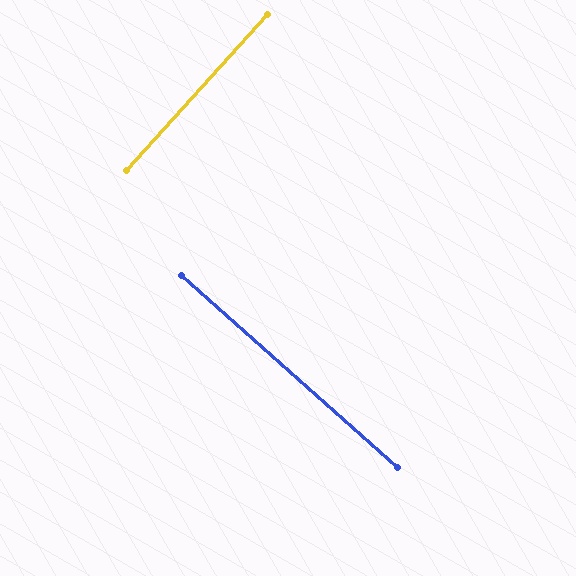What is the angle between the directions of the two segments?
Approximately 89 degrees.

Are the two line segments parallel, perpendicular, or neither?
Perpendicular — they meet at approximately 89°.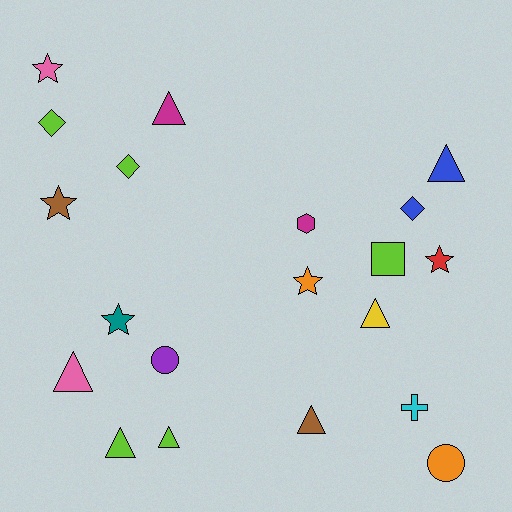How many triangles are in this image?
There are 7 triangles.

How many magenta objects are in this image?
There are 2 magenta objects.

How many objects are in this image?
There are 20 objects.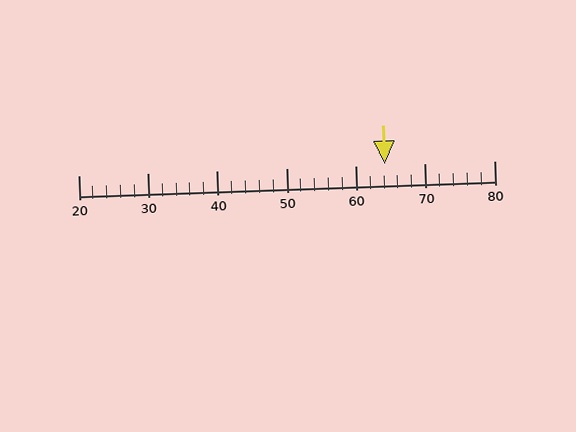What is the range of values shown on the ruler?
The ruler shows values from 20 to 80.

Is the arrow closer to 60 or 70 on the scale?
The arrow is closer to 60.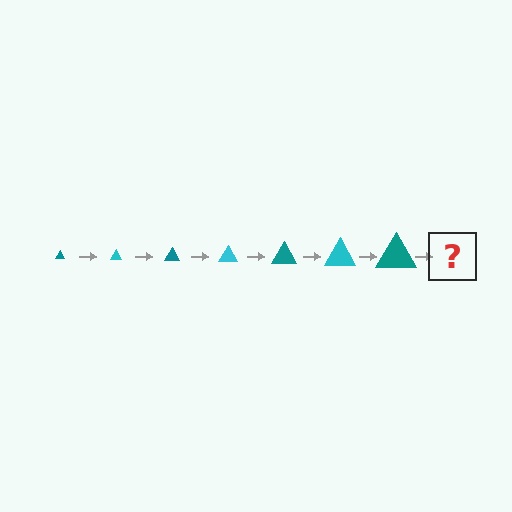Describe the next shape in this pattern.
It should be a cyan triangle, larger than the previous one.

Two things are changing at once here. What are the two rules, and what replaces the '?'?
The two rules are that the triangle grows larger each step and the color cycles through teal and cyan. The '?' should be a cyan triangle, larger than the previous one.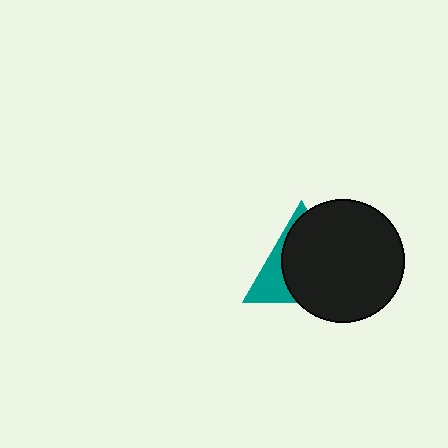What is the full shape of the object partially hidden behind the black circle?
The partially hidden object is a teal triangle.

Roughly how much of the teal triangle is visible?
A small part of it is visible (roughly 30%).